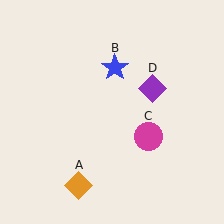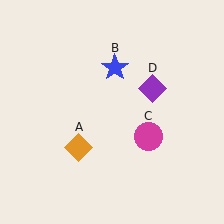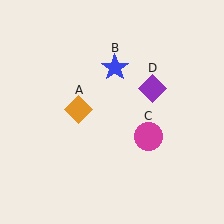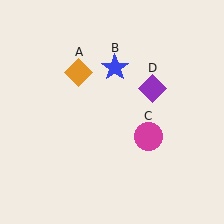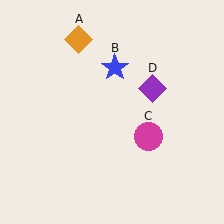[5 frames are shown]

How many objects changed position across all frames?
1 object changed position: orange diamond (object A).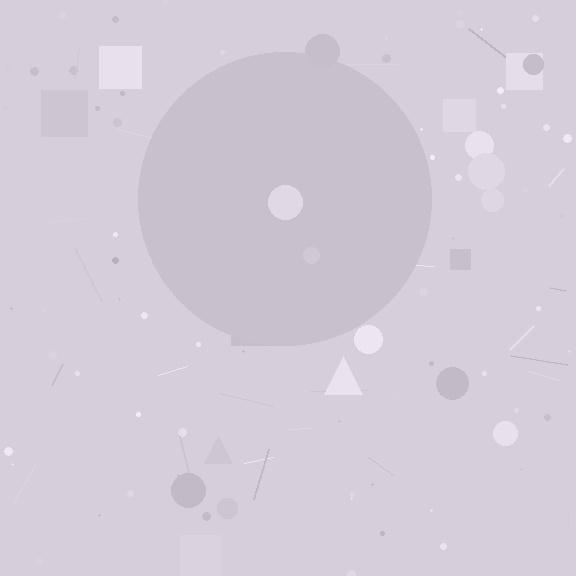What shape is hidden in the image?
A circle is hidden in the image.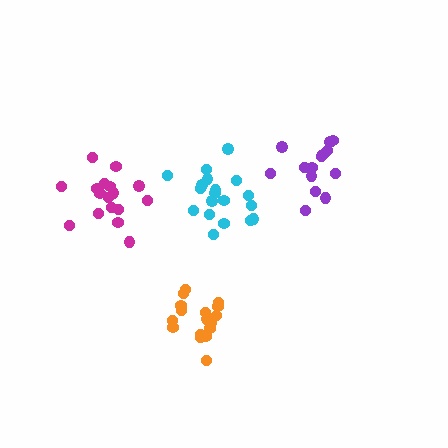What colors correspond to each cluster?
The clusters are colored: orange, magenta, cyan, purple.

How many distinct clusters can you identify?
There are 4 distinct clusters.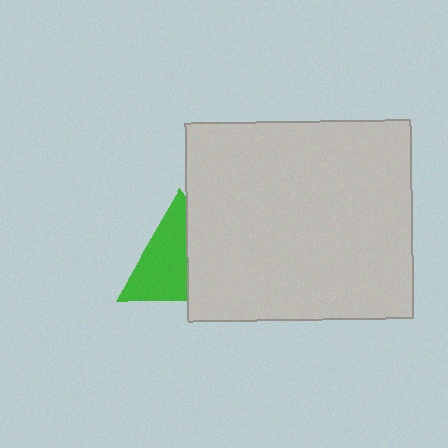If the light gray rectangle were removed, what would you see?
You would see the complete green triangle.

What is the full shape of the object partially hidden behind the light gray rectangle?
The partially hidden object is a green triangle.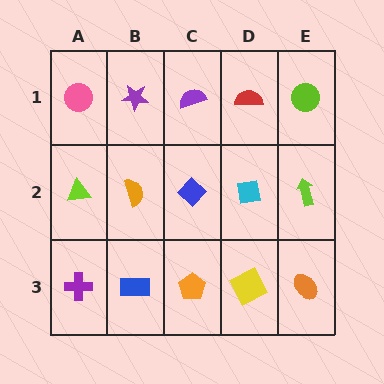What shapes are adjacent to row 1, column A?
A lime triangle (row 2, column A), a purple star (row 1, column B).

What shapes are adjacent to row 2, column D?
A red semicircle (row 1, column D), a yellow square (row 3, column D), a blue diamond (row 2, column C), a lime arrow (row 2, column E).